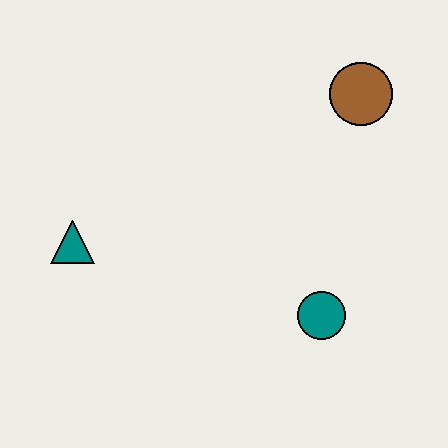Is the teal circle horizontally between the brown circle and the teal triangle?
Yes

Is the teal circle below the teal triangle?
Yes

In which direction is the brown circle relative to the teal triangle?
The brown circle is to the right of the teal triangle.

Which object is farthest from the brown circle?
The teal triangle is farthest from the brown circle.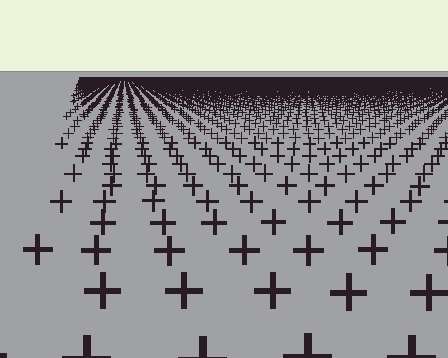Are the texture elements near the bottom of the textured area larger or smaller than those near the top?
Larger. Near the bottom, elements are closer to the viewer and appear at a bigger on-screen size.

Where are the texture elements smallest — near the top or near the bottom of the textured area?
Near the top.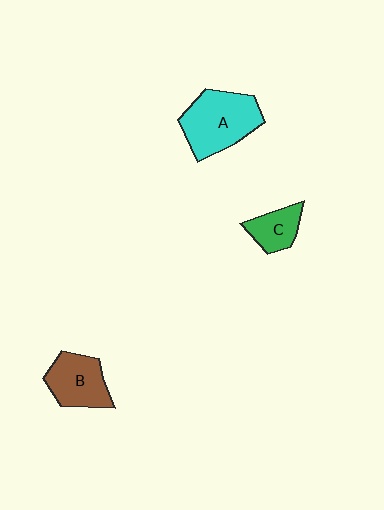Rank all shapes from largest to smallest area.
From largest to smallest: A (cyan), B (brown), C (green).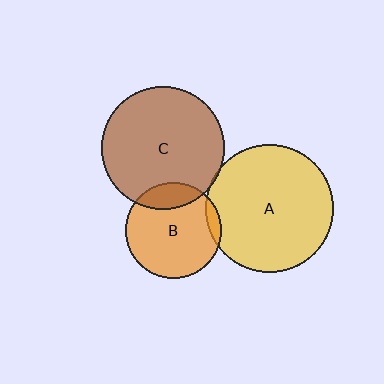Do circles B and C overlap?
Yes.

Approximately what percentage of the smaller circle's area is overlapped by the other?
Approximately 15%.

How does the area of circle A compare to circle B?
Approximately 1.8 times.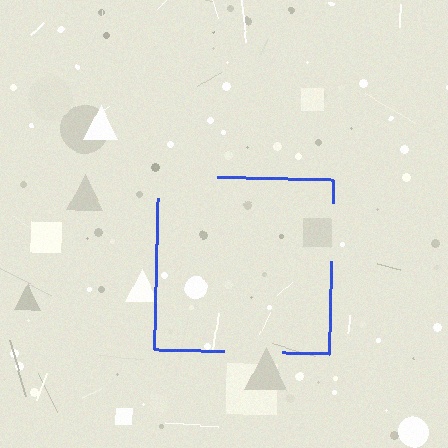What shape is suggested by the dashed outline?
The dashed outline suggests a square.